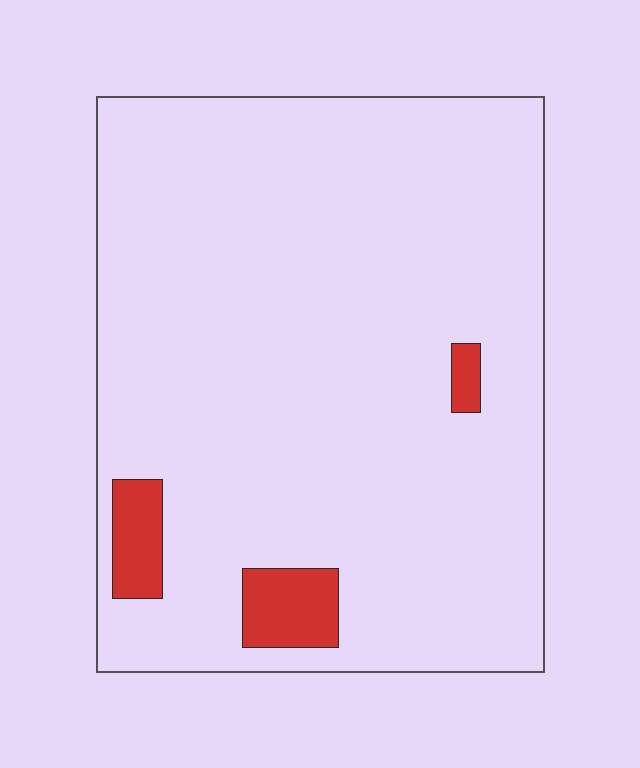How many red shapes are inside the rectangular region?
3.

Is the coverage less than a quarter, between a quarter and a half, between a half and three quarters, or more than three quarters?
Less than a quarter.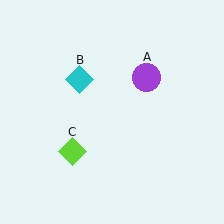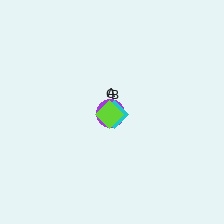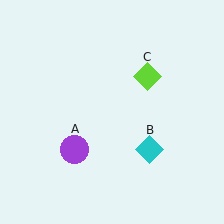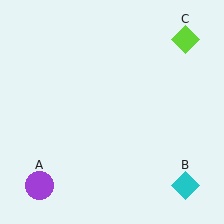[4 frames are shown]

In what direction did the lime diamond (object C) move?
The lime diamond (object C) moved up and to the right.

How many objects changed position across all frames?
3 objects changed position: purple circle (object A), cyan diamond (object B), lime diamond (object C).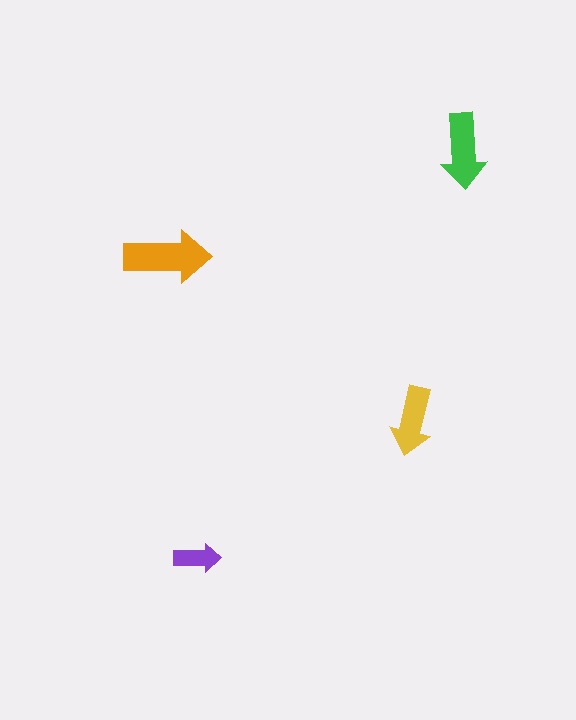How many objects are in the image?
There are 4 objects in the image.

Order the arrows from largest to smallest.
the orange one, the green one, the yellow one, the purple one.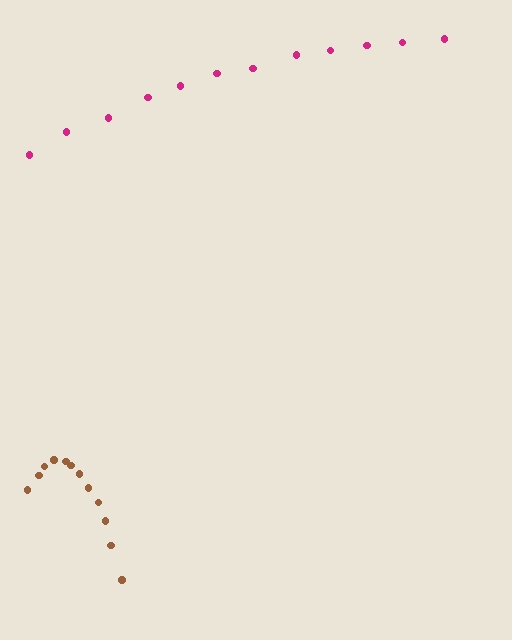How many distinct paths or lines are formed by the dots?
There are 2 distinct paths.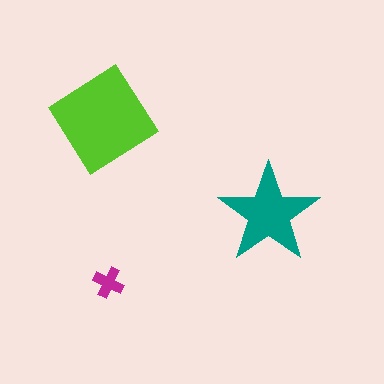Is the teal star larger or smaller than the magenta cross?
Larger.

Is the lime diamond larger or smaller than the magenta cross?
Larger.